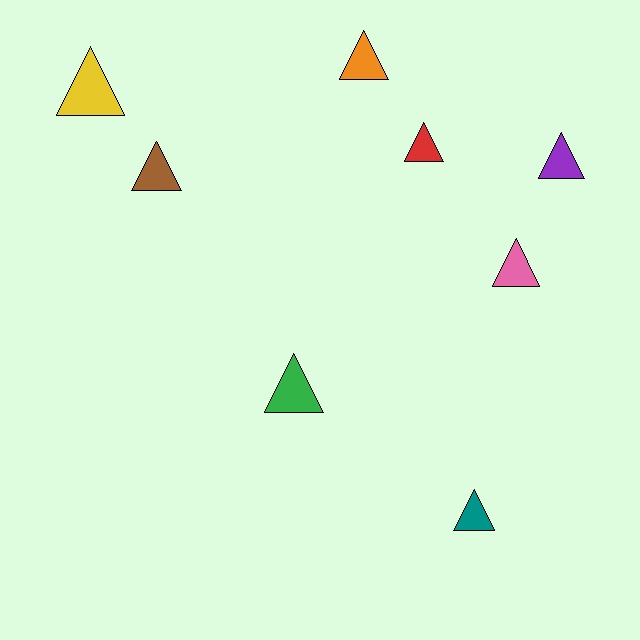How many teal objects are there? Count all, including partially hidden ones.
There is 1 teal object.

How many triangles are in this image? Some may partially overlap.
There are 8 triangles.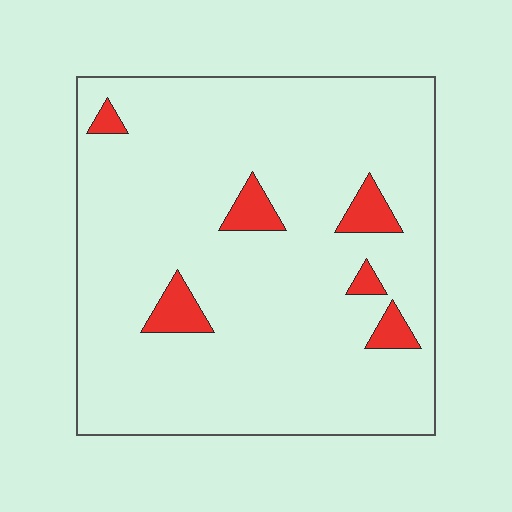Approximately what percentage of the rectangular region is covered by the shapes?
Approximately 10%.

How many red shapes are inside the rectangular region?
6.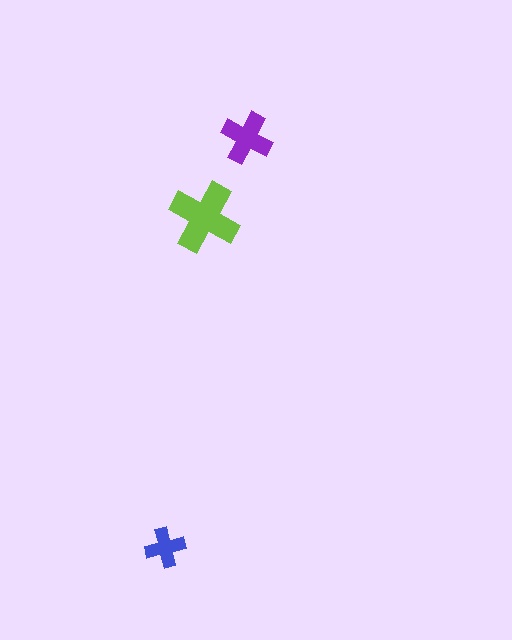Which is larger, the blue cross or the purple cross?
The purple one.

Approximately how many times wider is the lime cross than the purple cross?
About 1.5 times wider.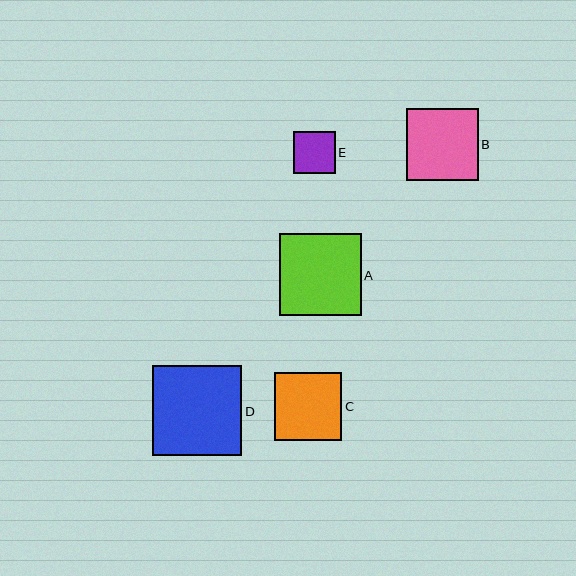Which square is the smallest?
Square E is the smallest with a size of approximately 42 pixels.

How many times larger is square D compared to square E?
Square D is approximately 2.1 times the size of square E.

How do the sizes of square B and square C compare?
Square B and square C are approximately the same size.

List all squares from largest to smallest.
From largest to smallest: D, A, B, C, E.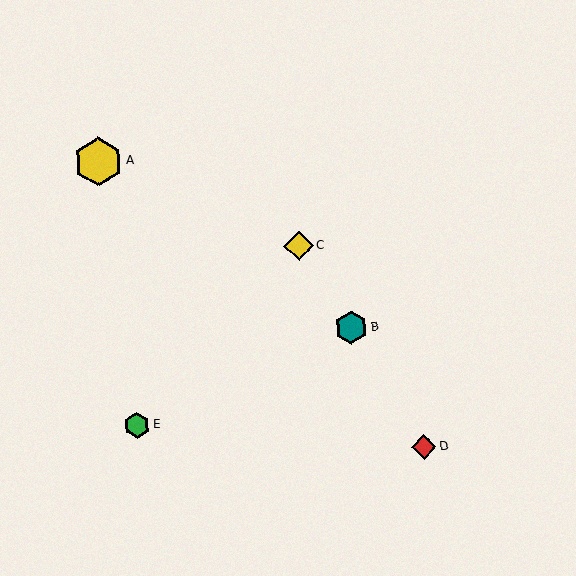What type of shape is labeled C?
Shape C is a yellow diamond.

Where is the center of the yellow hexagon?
The center of the yellow hexagon is at (98, 162).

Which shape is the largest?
The yellow hexagon (labeled A) is the largest.